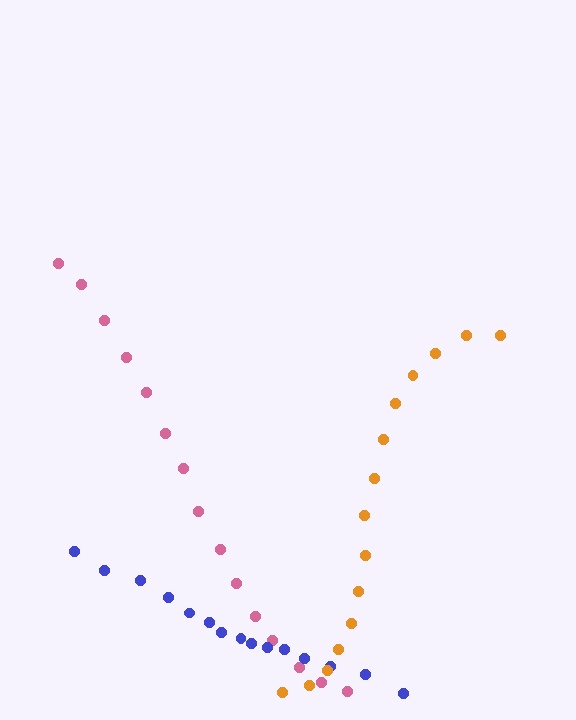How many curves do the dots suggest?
There are 3 distinct paths.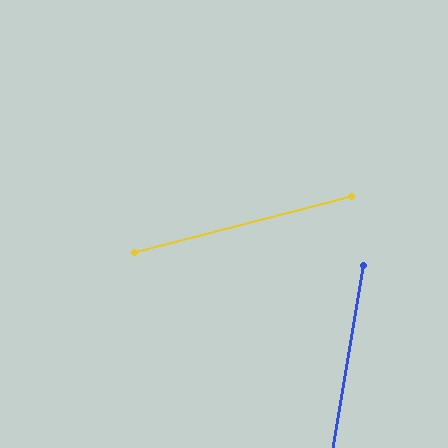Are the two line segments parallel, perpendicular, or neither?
Neither parallel nor perpendicular — they differ by about 66°.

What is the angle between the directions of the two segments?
Approximately 66 degrees.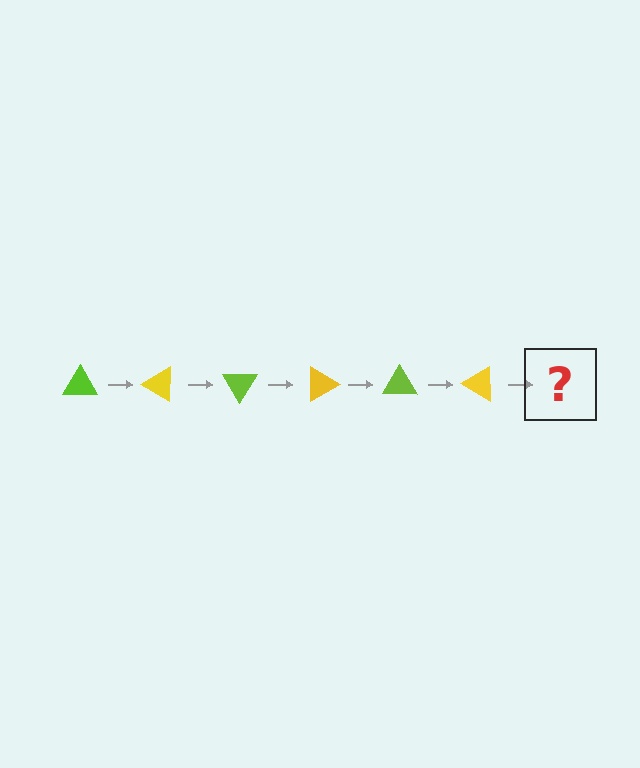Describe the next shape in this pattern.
It should be a lime triangle, rotated 180 degrees from the start.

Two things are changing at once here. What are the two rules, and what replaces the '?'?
The two rules are that it rotates 30 degrees each step and the color cycles through lime and yellow. The '?' should be a lime triangle, rotated 180 degrees from the start.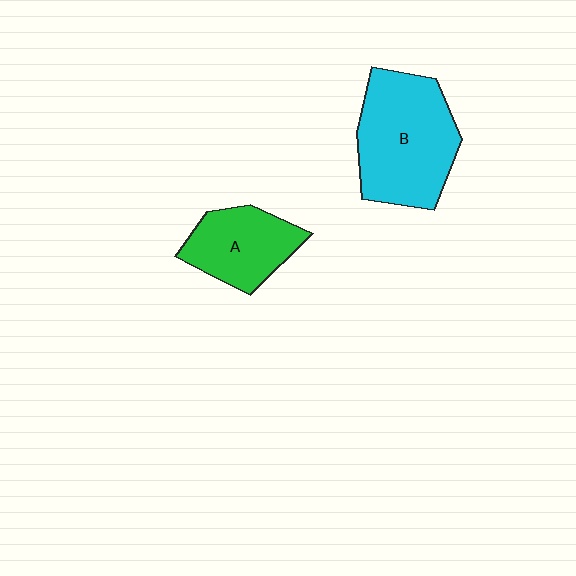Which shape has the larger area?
Shape B (cyan).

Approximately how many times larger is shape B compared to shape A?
Approximately 1.6 times.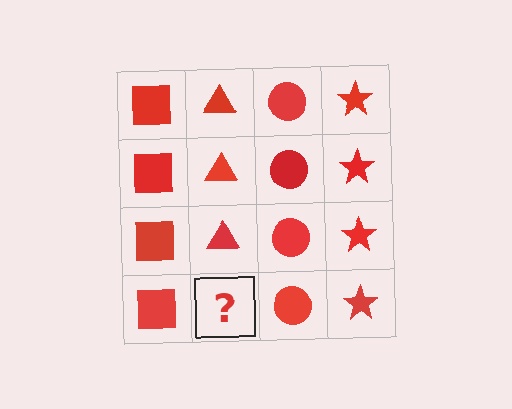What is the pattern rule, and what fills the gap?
The rule is that each column has a consistent shape. The gap should be filled with a red triangle.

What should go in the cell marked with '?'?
The missing cell should contain a red triangle.